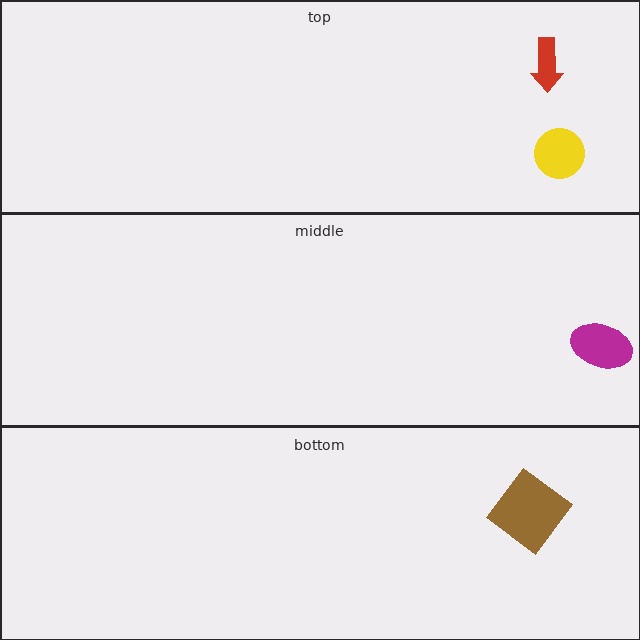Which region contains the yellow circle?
The top region.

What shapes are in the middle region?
The magenta ellipse.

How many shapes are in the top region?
2.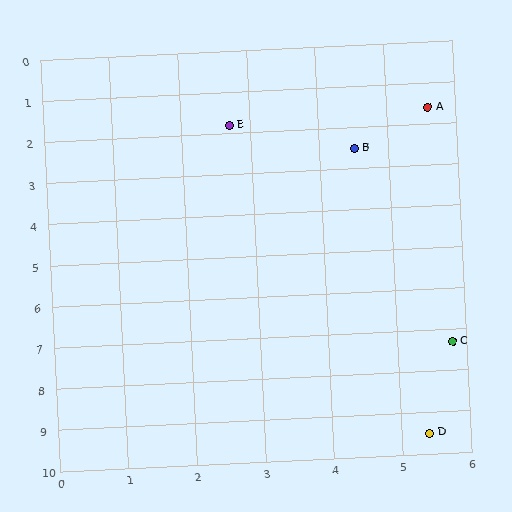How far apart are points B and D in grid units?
Points B and D are about 7.1 grid units apart.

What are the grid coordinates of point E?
Point E is at approximately (2.7, 1.8).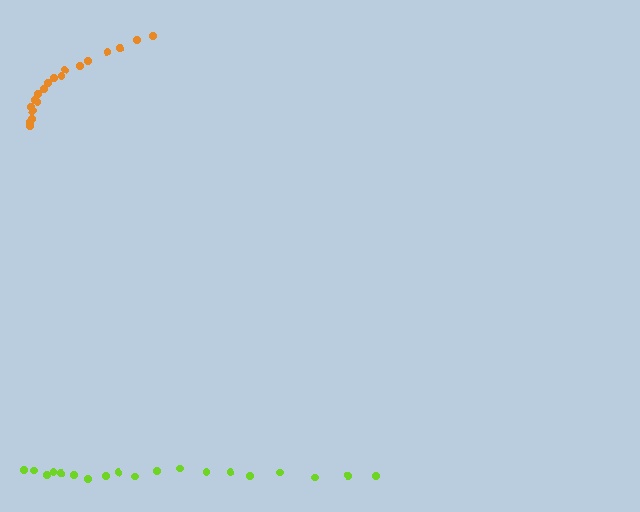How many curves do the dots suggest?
There are 2 distinct paths.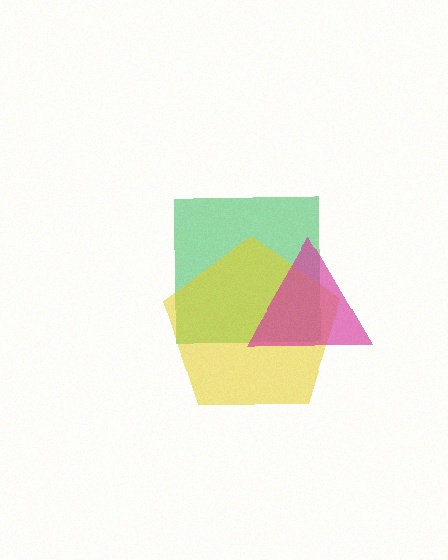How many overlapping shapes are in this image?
There are 3 overlapping shapes in the image.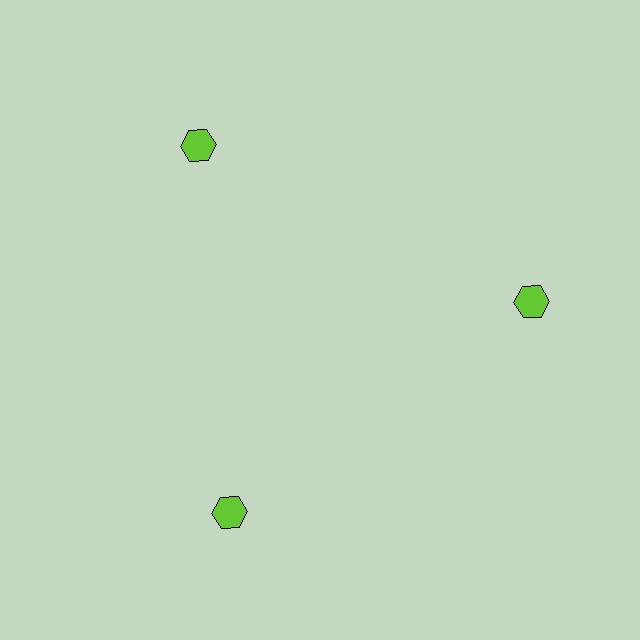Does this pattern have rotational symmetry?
Yes, this pattern has 3-fold rotational symmetry. It looks the same after rotating 120 degrees around the center.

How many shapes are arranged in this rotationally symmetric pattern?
There are 3 shapes, arranged in 3 groups of 1.